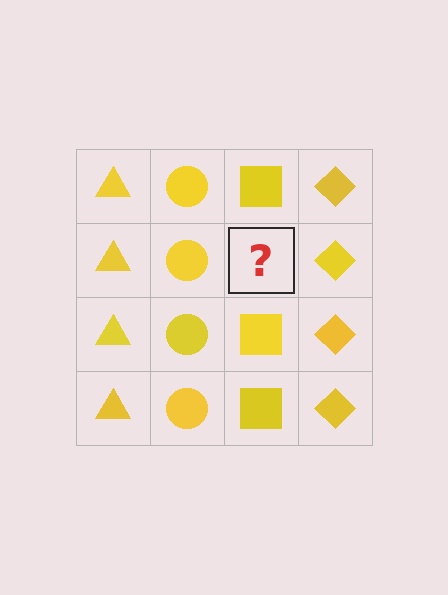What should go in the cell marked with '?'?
The missing cell should contain a yellow square.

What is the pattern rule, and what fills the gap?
The rule is that each column has a consistent shape. The gap should be filled with a yellow square.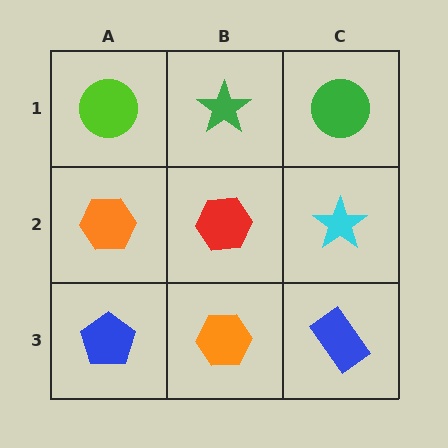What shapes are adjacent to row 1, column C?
A cyan star (row 2, column C), a green star (row 1, column B).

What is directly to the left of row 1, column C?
A green star.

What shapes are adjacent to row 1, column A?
An orange hexagon (row 2, column A), a green star (row 1, column B).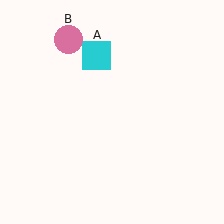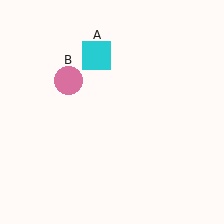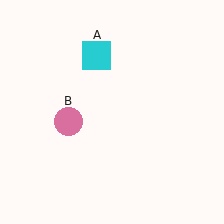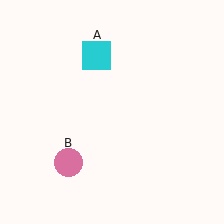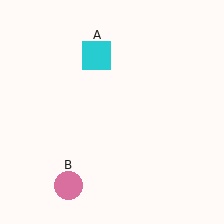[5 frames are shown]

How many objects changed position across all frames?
1 object changed position: pink circle (object B).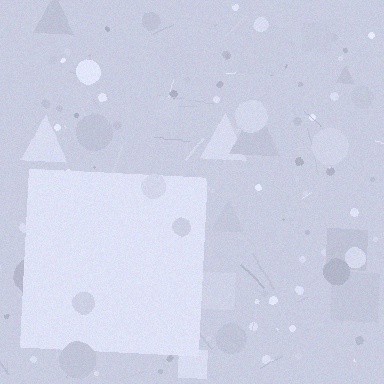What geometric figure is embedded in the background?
A square is embedded in the background.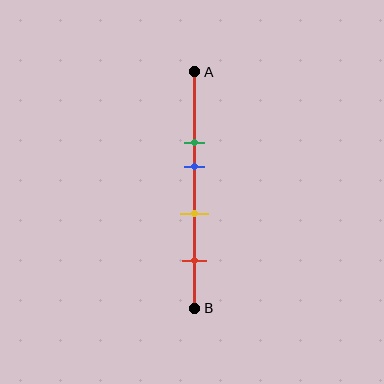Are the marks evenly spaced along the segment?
No, the marks are not evenly spaced.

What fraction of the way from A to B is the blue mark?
The blue mark is approximately 40% (0.4) of the way from A to B.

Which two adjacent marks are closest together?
The green and blue marks are the closest adjacent pair.